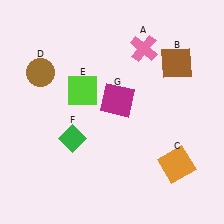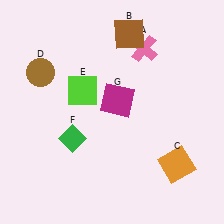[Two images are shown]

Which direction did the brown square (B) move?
The brown square (B) moved left.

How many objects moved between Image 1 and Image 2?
1 object moved between the two images.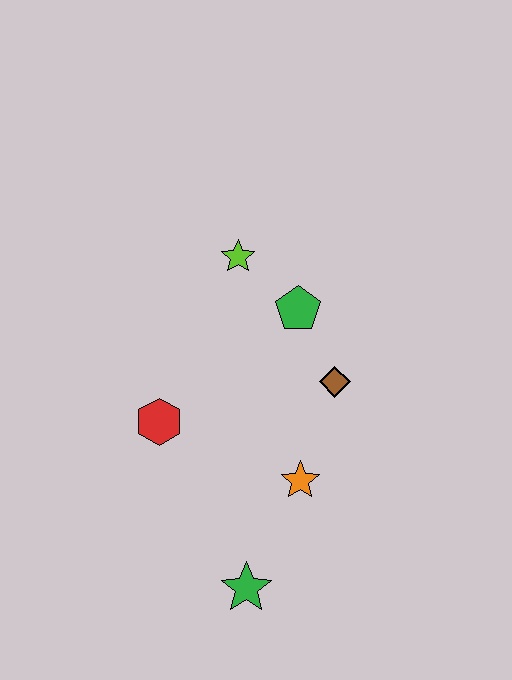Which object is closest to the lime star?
The green pentagon is closest to the lime star.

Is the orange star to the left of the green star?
No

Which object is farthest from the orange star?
The lime star is farthest from the orange star.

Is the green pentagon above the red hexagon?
Yes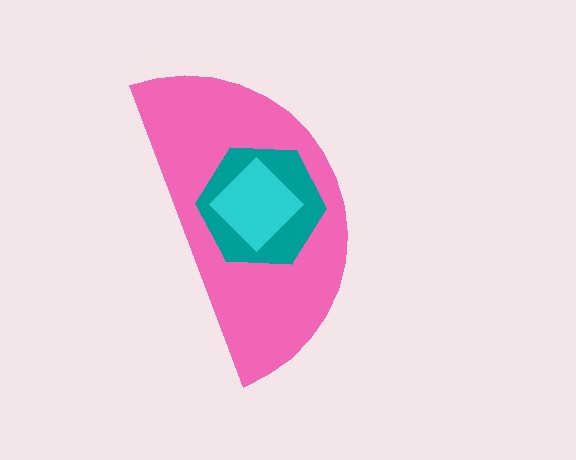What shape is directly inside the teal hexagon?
The cyan diamond.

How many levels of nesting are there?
3.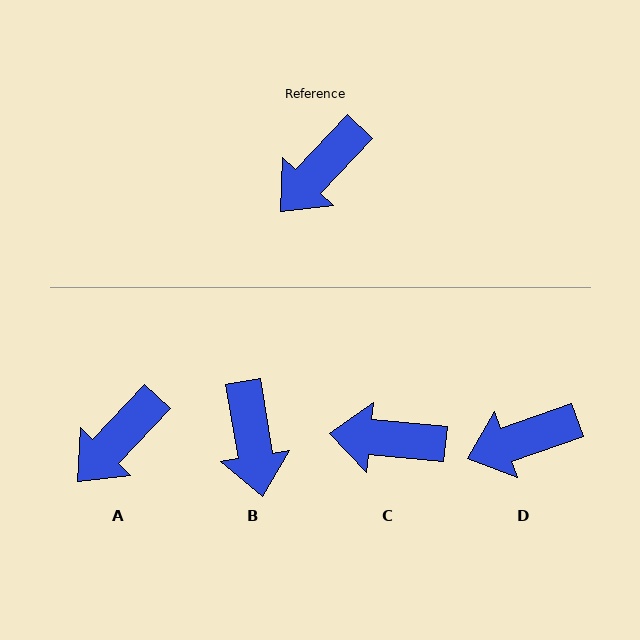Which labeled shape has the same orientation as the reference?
A.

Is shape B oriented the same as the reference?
No, it is off by about 53 degrees.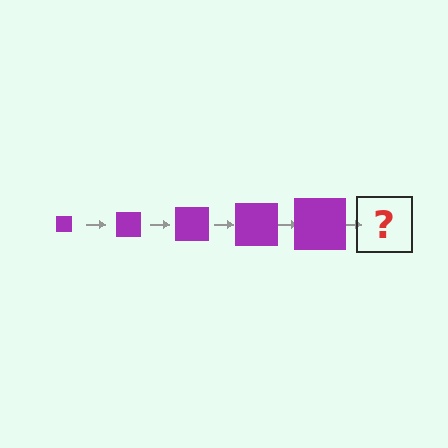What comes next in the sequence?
The next element should be a purple square, larger than the previous one.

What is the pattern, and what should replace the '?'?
The pattern is that the square gets progressively larger each step. The '?' should be a purple square, larger than the previous one.